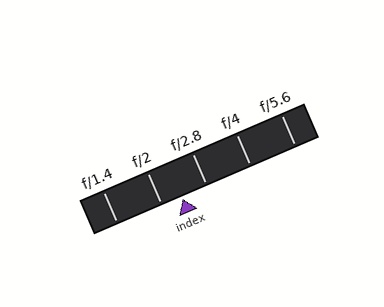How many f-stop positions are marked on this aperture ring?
There are 5 f-stop positions marked.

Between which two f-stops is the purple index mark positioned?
The index mark is between f/2 and f/2.8.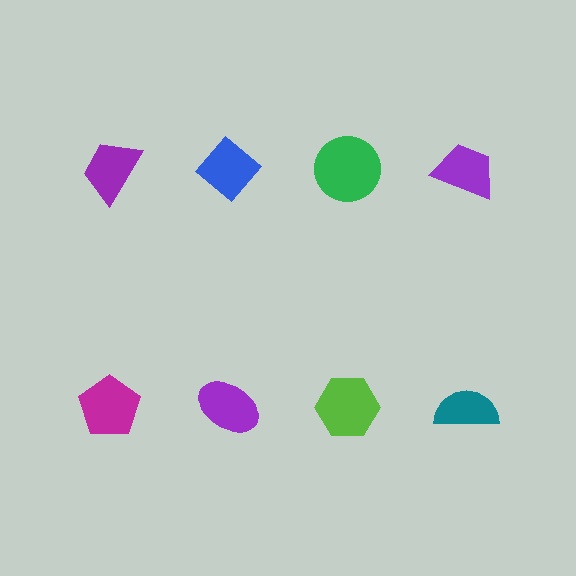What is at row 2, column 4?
A teal semicircle.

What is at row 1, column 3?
A green circle.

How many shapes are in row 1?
4 shapes.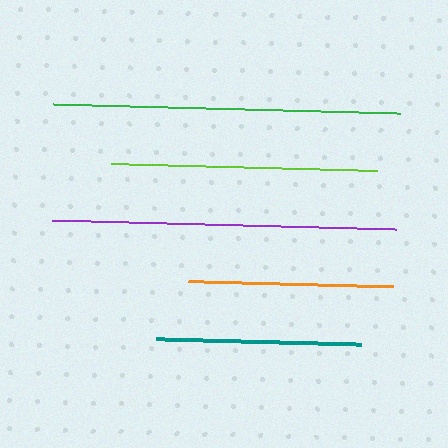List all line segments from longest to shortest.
From longest to shortest: green, purple, lime, orange, teal.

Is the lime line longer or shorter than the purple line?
The purple line is longer than the lime line.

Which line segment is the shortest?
The teal line is the shortest at approximately 205 pixels.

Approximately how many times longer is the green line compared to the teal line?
The green line is approximately 1.7 times the length of the teal line.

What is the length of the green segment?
The green segment is approximately 347 pixels long.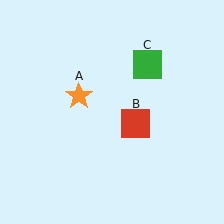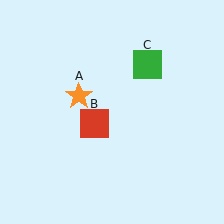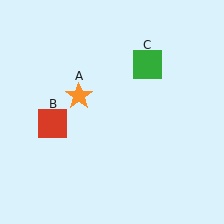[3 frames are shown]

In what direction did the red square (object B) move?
The red square (object B) moved left.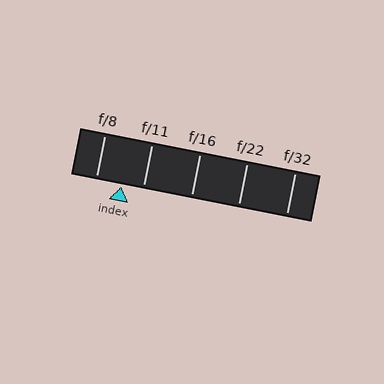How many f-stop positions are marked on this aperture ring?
There are 5 f-stop positions marked.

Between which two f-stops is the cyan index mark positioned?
The index mark is between f/8 and f/11.